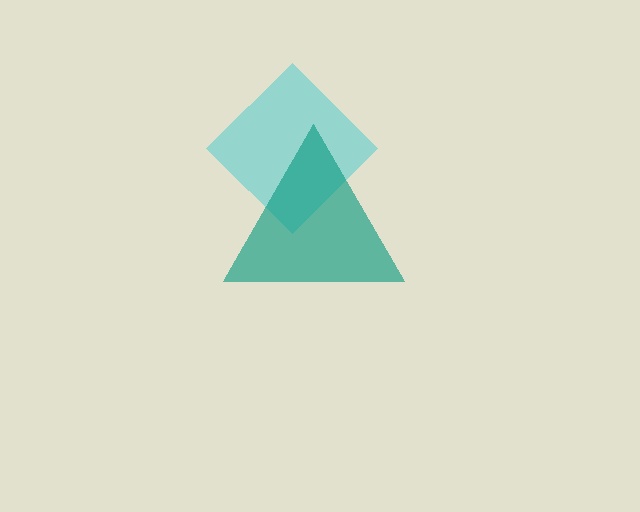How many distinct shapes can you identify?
There are 2 distinct shapes: a cyan diamond, a teal triangle.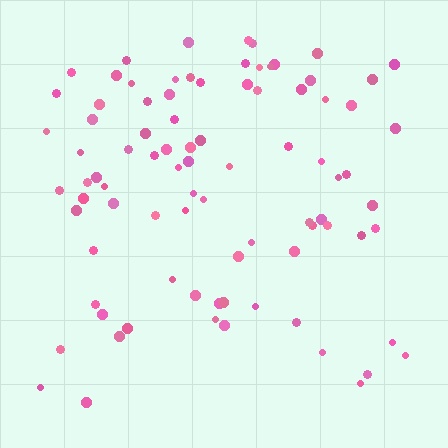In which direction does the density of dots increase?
From bottom to top, with the top side densest.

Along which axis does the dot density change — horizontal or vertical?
Vertical.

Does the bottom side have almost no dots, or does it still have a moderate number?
Still a moderate number, just noticeably fewer than the top.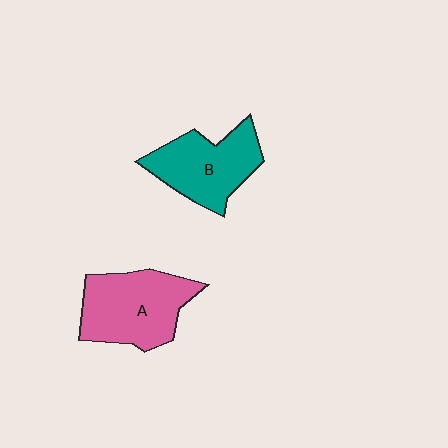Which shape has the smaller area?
Shape B (teal).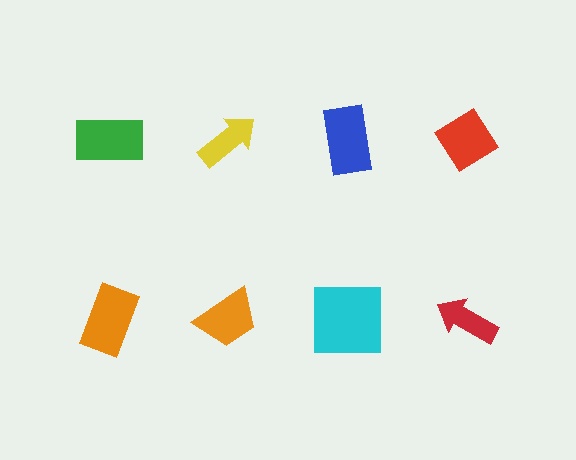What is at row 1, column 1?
A green rectangle.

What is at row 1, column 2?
A yellow arrow.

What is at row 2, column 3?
A cyan square.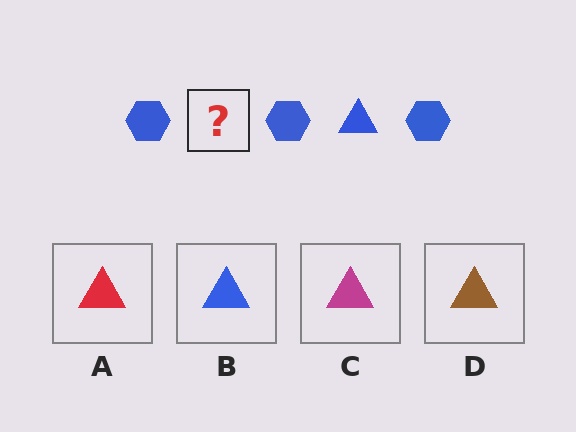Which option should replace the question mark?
Option B.